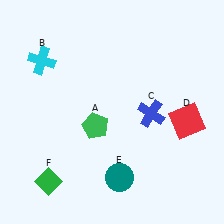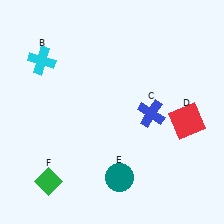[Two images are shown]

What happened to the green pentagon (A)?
The green pentagon (A) was removed in Image 2. It was in the bottom-left area of Image 1.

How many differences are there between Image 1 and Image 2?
There is 1 difference between the two images.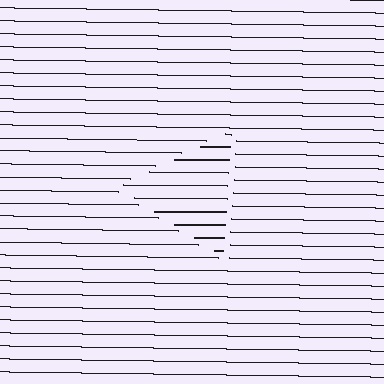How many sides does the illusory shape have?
3 sides — the line-ends trace a triangle.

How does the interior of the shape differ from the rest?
The interior of the shape contains the same grating, shifted by half a period — the contour is defined by the phase discontinuity where line-ends from the inner and outer gratings abut.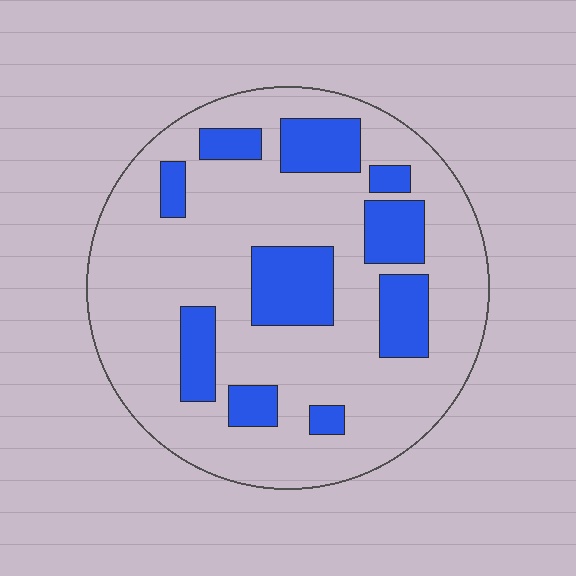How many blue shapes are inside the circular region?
10.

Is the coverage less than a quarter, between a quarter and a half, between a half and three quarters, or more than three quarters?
Less than a quarter.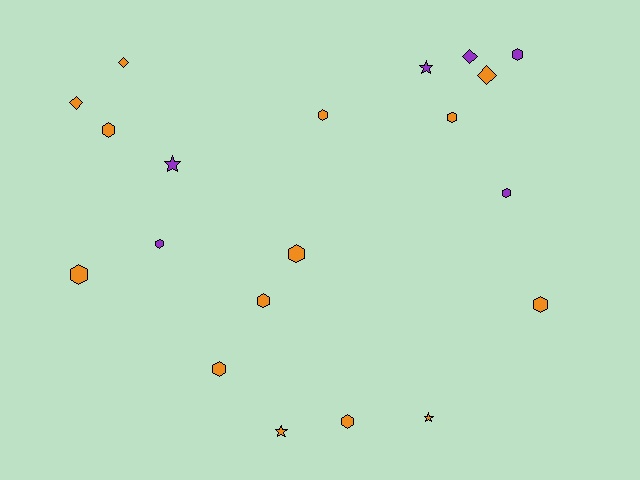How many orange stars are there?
There are 2 orange stars.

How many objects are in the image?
There are 20 objects.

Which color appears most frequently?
Orange, with 14 objects.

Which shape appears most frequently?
Hexagon, with 12 objects.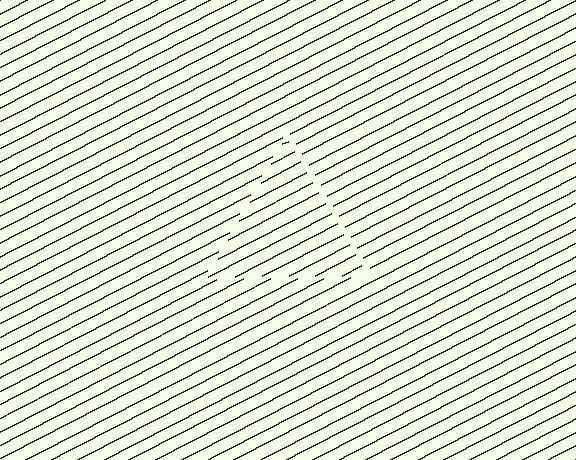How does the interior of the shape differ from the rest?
The interior of the shape contains the same grating, shifted by half a period — the contour is defined by the phase discontinuity where line-ends from the inner and outer gratings abut.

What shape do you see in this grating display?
An illusory triangle. The interior of the shape contains the same grating, shifted by half a period — the contour is defined by the phase discontinuity where line-ends from the inner and outer gratings abut.